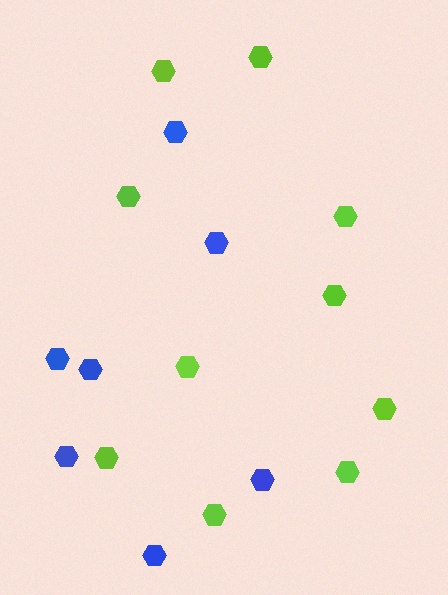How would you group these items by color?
There are 2 groups: one group of blue hexagons (7) and one group of lime hexagons (10).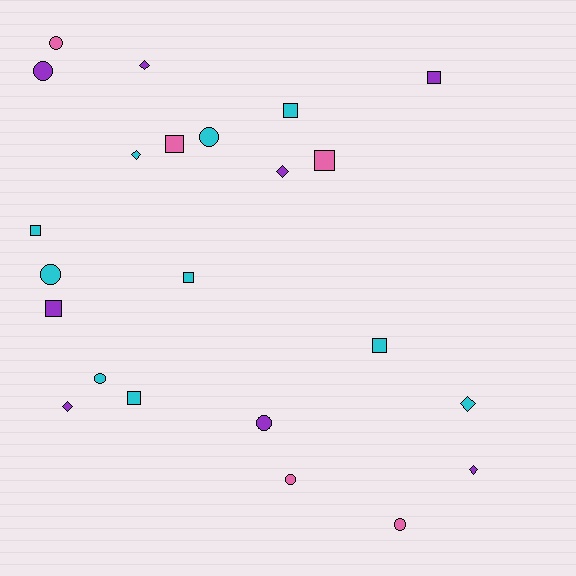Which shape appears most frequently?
Square, with 9 objects.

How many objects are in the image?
There are 23 objects.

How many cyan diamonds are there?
There are 2 cyan diamonds.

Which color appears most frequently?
Cyan, with 10 objects.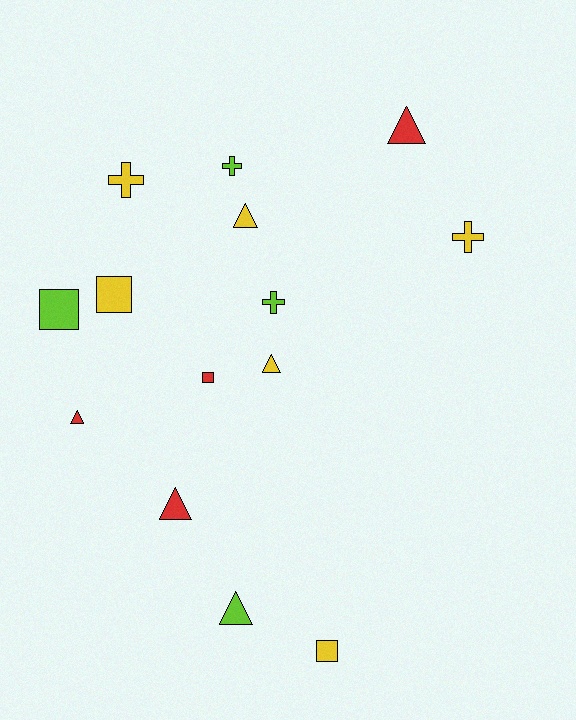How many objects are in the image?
There are 14 objects.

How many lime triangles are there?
There is 1 lime triangle.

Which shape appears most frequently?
Triangle, with 6 objects.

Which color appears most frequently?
Yellow, with 6 objects.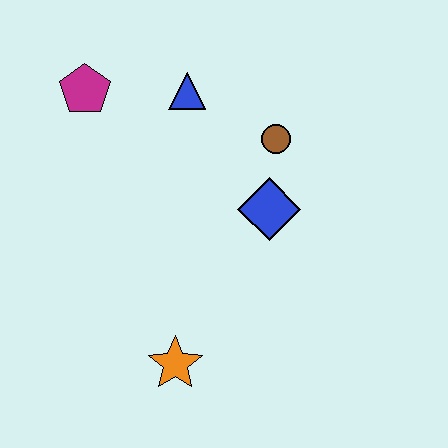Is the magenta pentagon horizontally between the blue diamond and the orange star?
No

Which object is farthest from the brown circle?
The orange star is farthest from the brown circle.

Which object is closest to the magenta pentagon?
The blue triangle is closest to the magenta pentagon.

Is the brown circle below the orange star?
No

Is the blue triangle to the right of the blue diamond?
No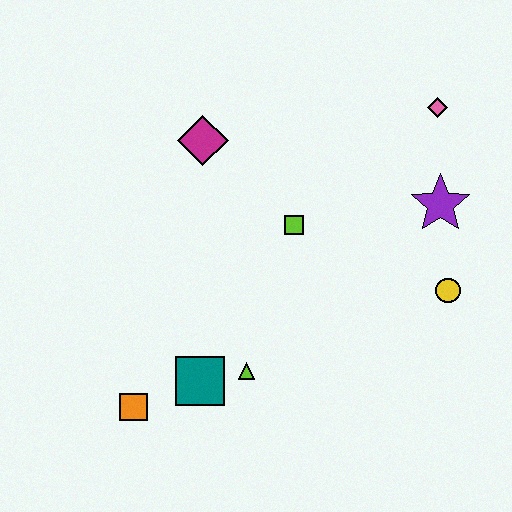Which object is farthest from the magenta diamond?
The yellow circle is farthest from the magenta diamond.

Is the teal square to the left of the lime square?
Yes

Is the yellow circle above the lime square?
No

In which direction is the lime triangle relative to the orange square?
The lime triangle is to the right of the orange square.